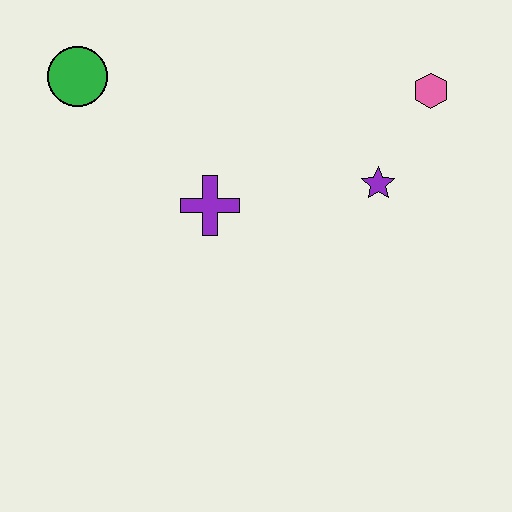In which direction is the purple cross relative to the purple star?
The purple cross is to the left of the purple star.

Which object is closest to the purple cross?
The purple star is closest to the purple cross.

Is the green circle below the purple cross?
No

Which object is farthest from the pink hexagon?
The green circle is farthest from the pink hexagon.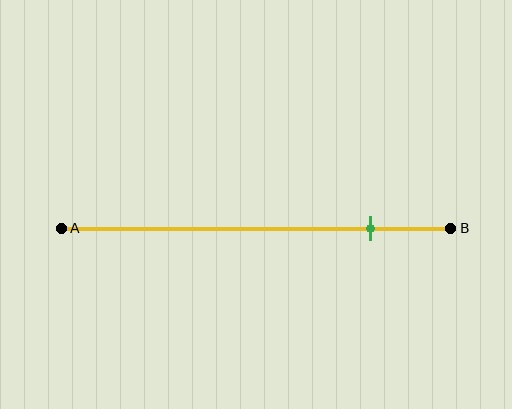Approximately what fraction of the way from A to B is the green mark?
The green mark is approximately 80% of the way from A to B.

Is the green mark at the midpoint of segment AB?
No, the mark is at about 80% from A, not at the 50% midpoint.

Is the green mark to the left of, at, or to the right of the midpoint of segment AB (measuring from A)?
The green mark is to the right of the midpoint of segment AB.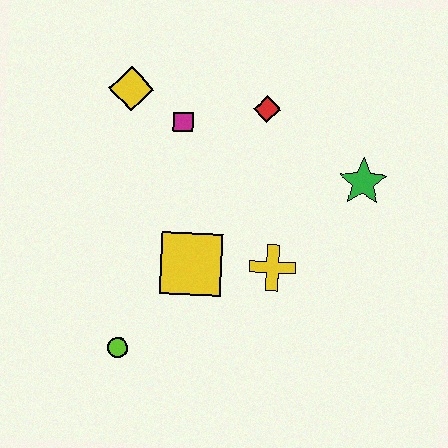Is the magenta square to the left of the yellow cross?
Yes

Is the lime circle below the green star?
Yes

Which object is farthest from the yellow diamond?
The lime circle is farthest from the yellow diamond.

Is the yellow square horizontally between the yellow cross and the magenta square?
Yes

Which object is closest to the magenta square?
The yellow diamond is closest to the magenta square.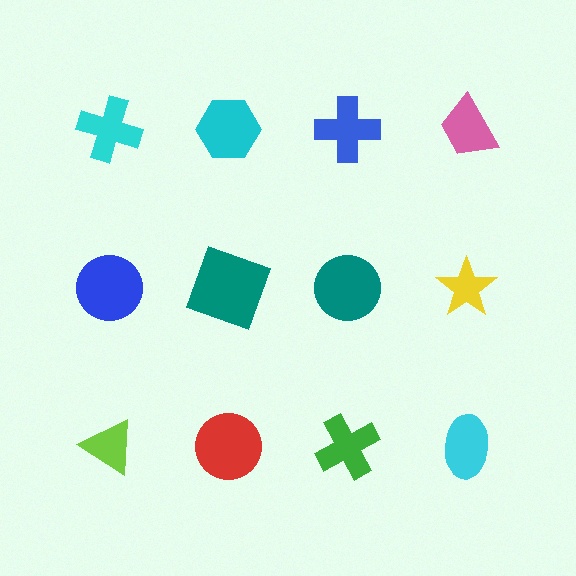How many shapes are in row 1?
4 shapes.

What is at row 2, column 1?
A blue circle.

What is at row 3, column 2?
A red circle.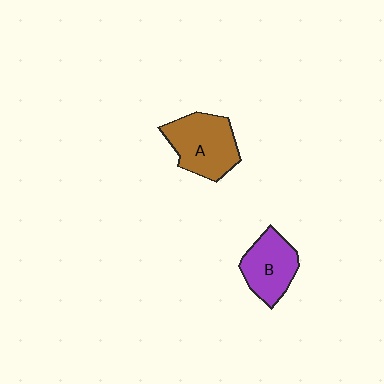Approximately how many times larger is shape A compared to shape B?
Approximately 1.2 times.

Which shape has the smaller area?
Shape B (purple).